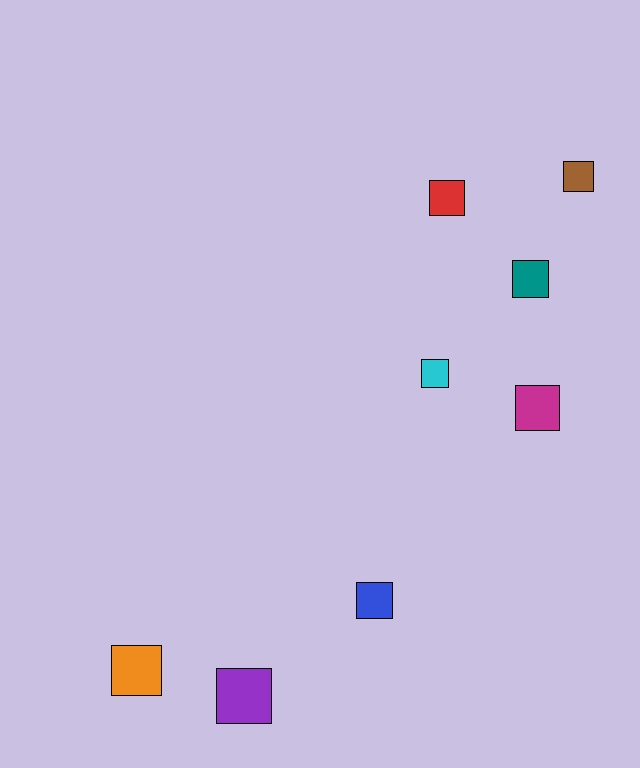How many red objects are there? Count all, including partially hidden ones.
There is 1 red object.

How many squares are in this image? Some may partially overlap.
There are 8 squares.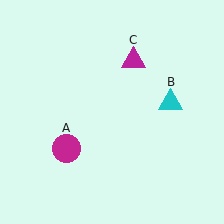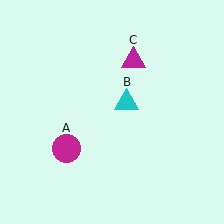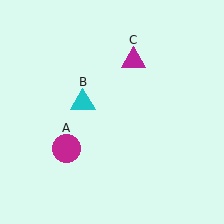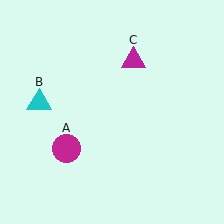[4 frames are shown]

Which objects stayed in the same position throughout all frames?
Magenta circle (object A) and magenta triangle (object C) remained stationary.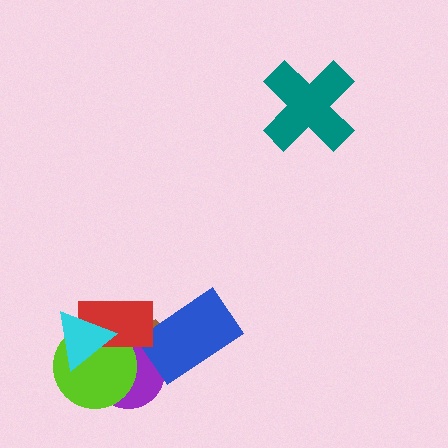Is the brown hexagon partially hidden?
Yes, it is partially covered by another shape.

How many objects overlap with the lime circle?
4 objects overlap with the lime circle.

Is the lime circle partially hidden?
Yes, it is partially covered by another shape.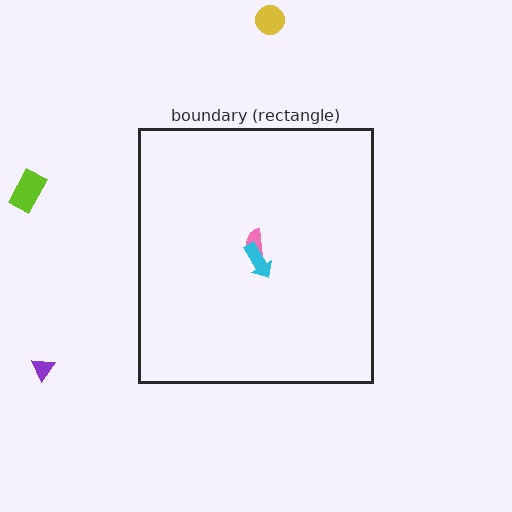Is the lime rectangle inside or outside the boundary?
Outside.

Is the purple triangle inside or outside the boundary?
Outside.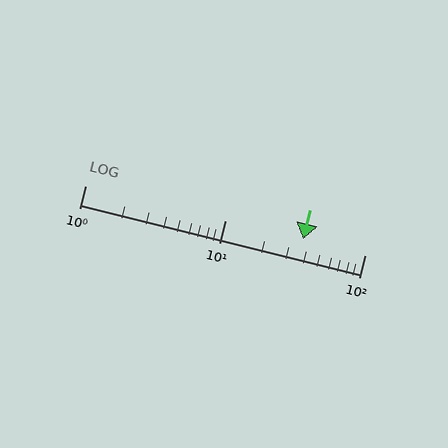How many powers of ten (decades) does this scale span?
The scale spans 2 decades, from 1 to 100.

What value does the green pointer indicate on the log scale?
The pointer indicates approximately 36.